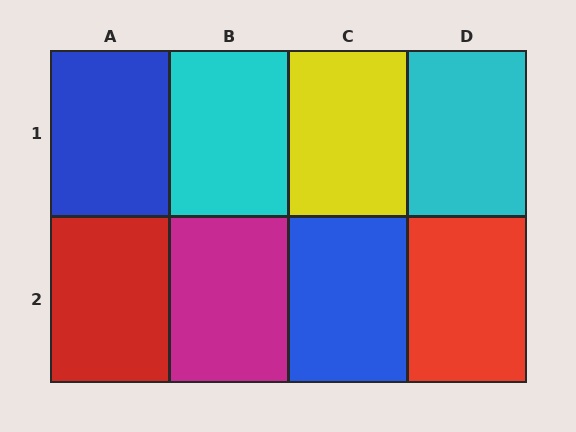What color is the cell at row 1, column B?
Cyan.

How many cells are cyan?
2 cells are cyan.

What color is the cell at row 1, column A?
Blue.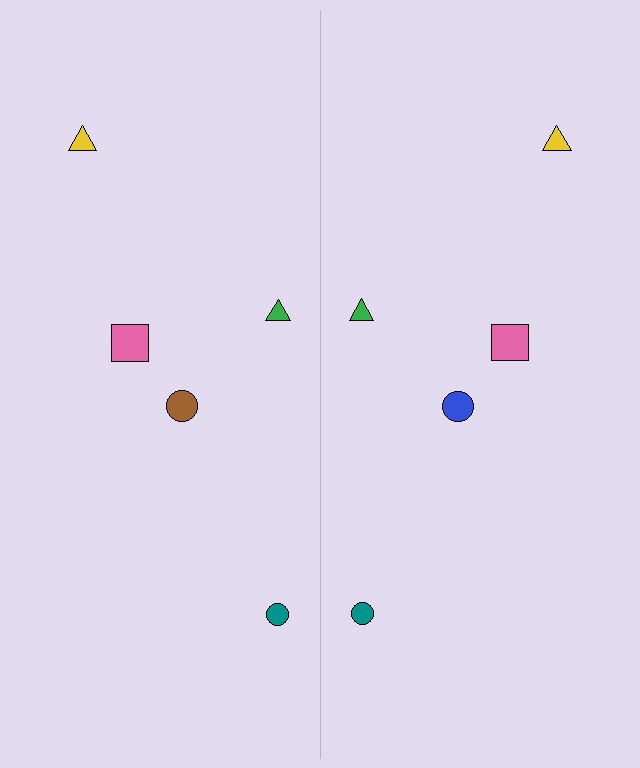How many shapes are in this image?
There are 10 shapes in this image.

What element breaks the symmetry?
The blue circle on the right side breaks the symmetry — its mirror counterpart is brown.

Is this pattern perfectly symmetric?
No, the pattern is not perfectly symmetric. The blue circle on the right side breaks the symmetry — its mirror counterpart is brown.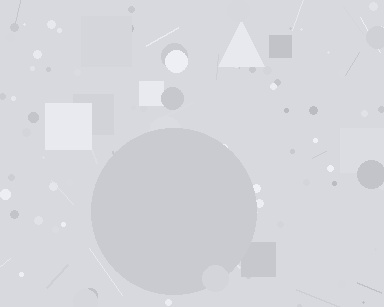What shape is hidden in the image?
A circle is hidden in the image.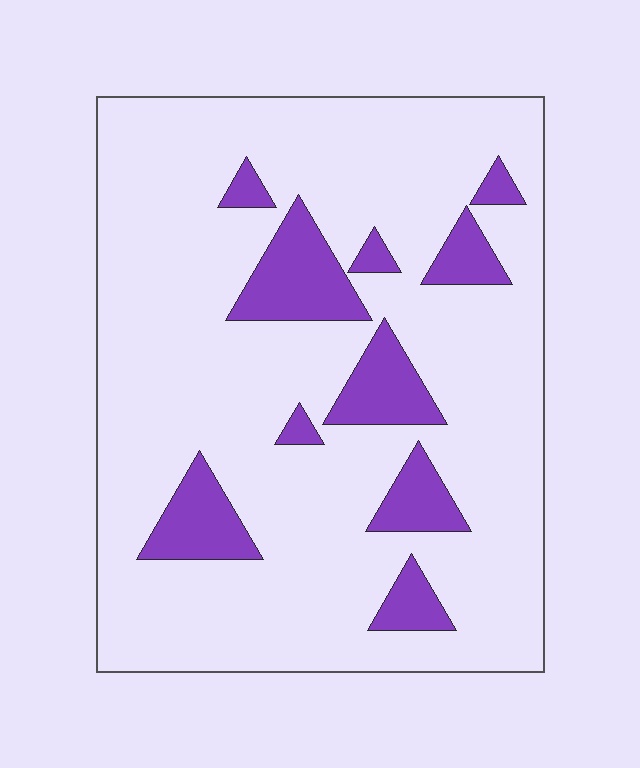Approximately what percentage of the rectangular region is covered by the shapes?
Approximately 15%.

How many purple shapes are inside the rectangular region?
10.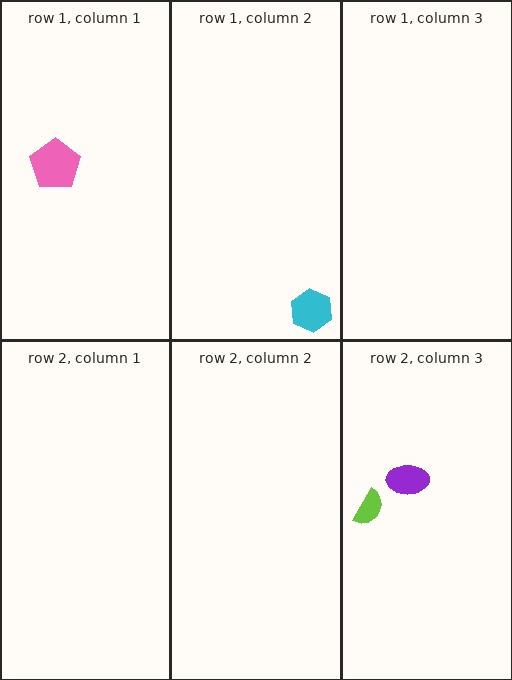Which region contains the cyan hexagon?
The row 1, column 2 region.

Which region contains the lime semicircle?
The row 2, column 3 region.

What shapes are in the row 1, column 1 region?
The pink pentagon.